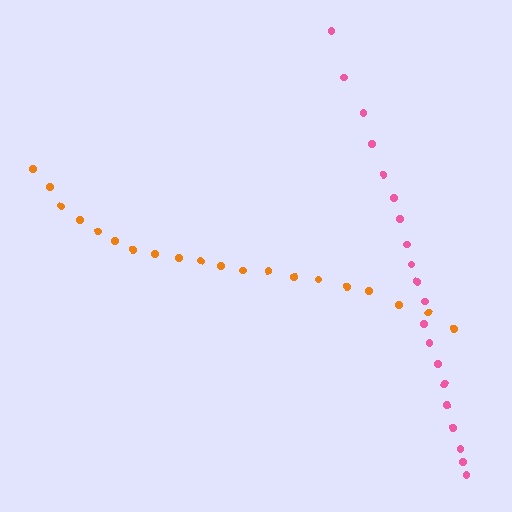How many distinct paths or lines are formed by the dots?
There are 2 distinct paths.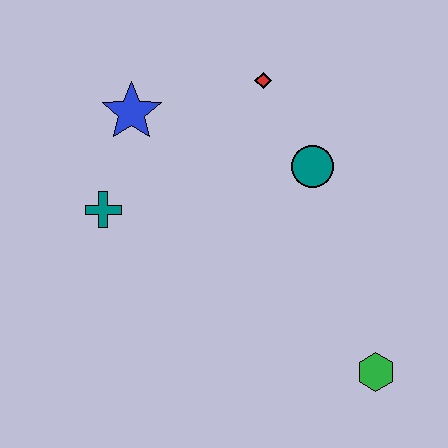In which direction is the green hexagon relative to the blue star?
The green hexagon is below the blue star.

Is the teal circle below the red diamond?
Yes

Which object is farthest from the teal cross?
The green hexagon is farthest from the teal cross.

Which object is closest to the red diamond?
The teal circle is closest to the red diamond.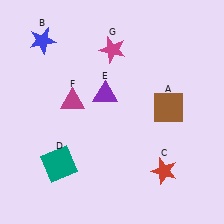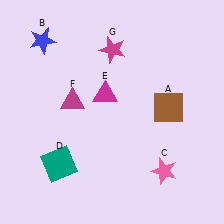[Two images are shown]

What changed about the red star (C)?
In Image 1, C is red. In Image 2, it changed to pink.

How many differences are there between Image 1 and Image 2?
There are 2 differences between the two images.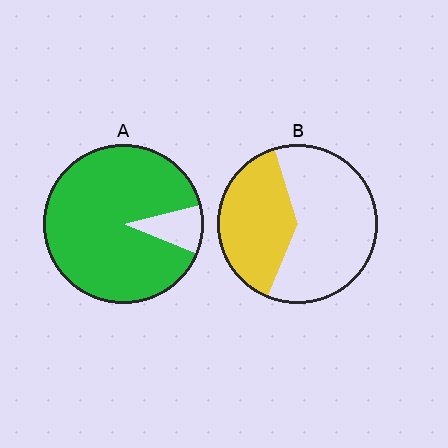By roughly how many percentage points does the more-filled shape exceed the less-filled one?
By roughly 50 percentage points (A over B).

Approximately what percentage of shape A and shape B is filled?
A is approximately 90% and B is approximately 40%.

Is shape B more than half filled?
No.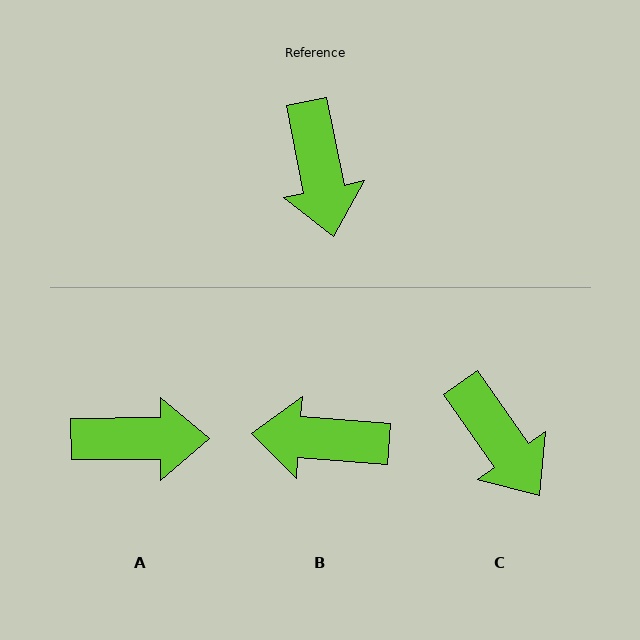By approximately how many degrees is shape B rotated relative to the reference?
Approximately 105 degrees clockwise.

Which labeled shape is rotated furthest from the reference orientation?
B, about 105 degrees away.